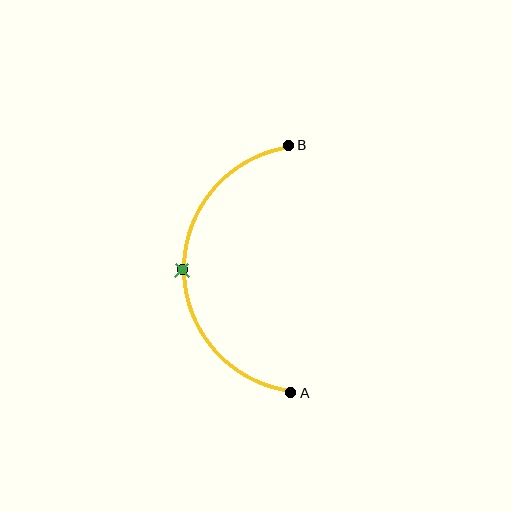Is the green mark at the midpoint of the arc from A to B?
Yes. The green mark lies on the arc at equal arc-length from both A and B — it is the arc midpoint.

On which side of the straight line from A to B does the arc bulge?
The arc bulges to the left of the straight line connecting A and B.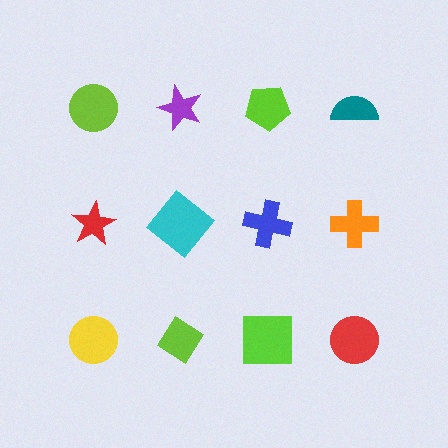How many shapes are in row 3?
4 shapes.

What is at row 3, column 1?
A yellow circle.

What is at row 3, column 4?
A red circle.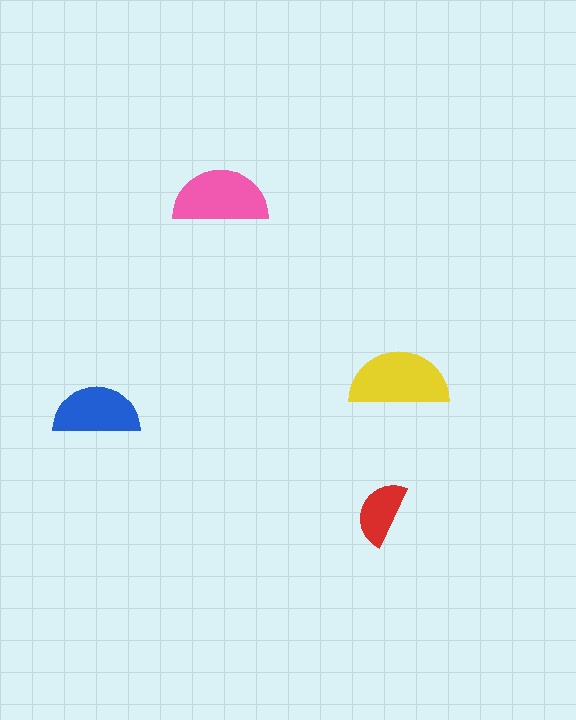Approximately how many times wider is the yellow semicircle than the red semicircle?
About 1.5 times wider.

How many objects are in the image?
There are 4 objects in the image.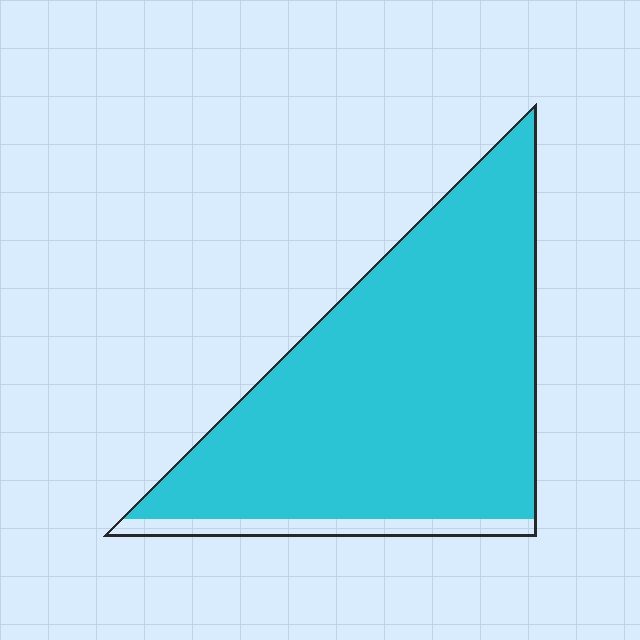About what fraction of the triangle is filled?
About nine tenths (9/10).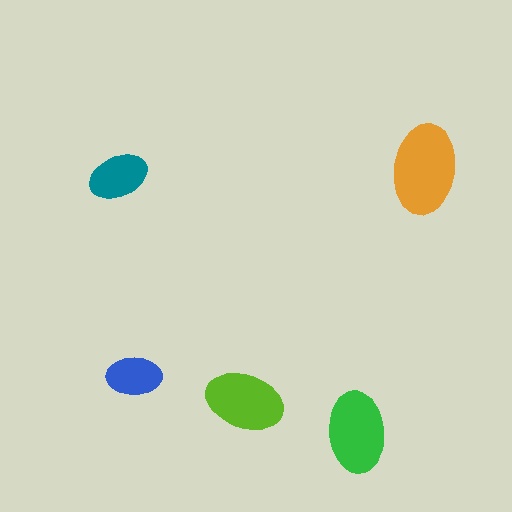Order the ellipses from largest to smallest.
the orange one, the green one, the lime one, the teal one, the blue one.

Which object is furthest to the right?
The orange ellipse is rightmost.